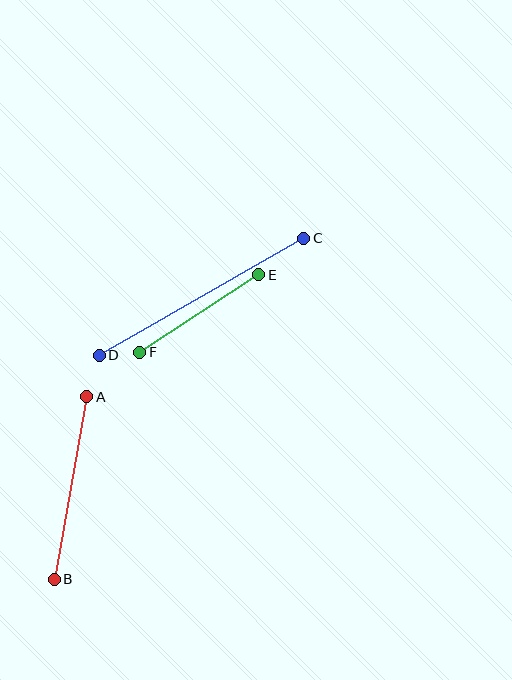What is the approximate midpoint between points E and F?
The midpoint is at approximately (199, 313) pixels.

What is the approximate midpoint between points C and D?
The midpoint is at approximately (201, 297) pixels.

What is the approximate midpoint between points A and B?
The midpoint is at approximately (71, 488) pixels.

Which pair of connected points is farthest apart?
Points C and D are farthest apart.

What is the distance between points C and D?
The distance is approximately 236 pixels.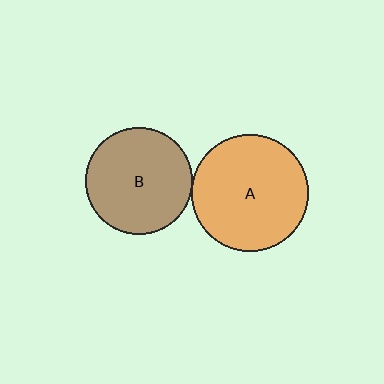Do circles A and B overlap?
Yes.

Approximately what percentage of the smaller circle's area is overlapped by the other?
Approximately 5%.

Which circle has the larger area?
Circle A (orange).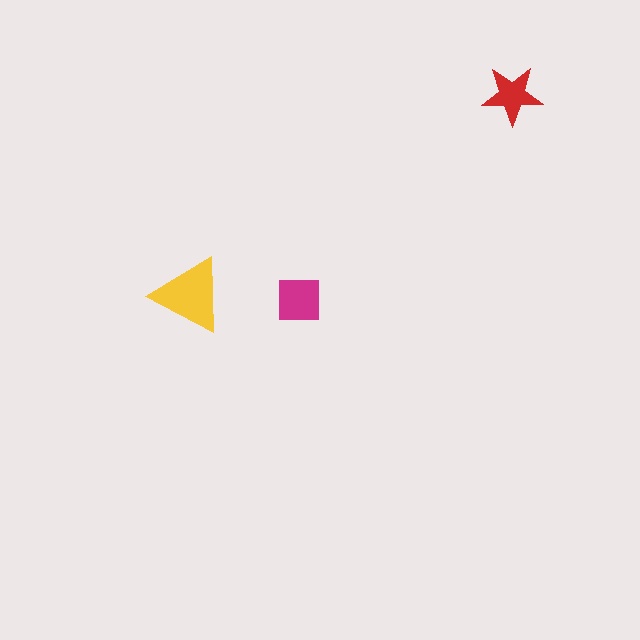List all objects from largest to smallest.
The yellow triangle, the magenta square, the red star.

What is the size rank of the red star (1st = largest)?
3rd.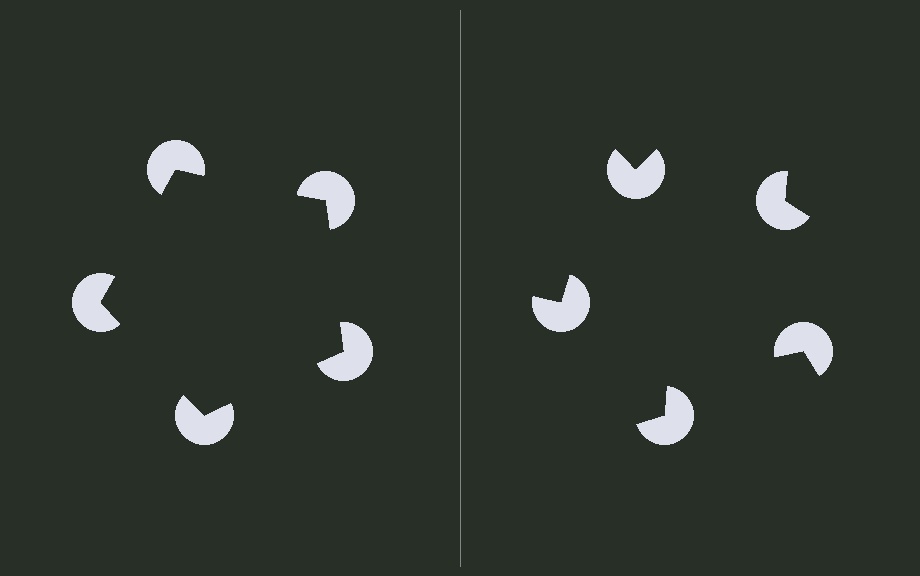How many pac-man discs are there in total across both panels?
10 — 5 on each side.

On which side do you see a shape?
An illusory pentagon appears on the left side. On the right side the wedge cuts are rotated, so no coherent shape forms.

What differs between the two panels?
The pac-man discs are positioned identically on both sides; only the wedge orientations differ. On the left they align to a pentagon; on the right they are misaligned.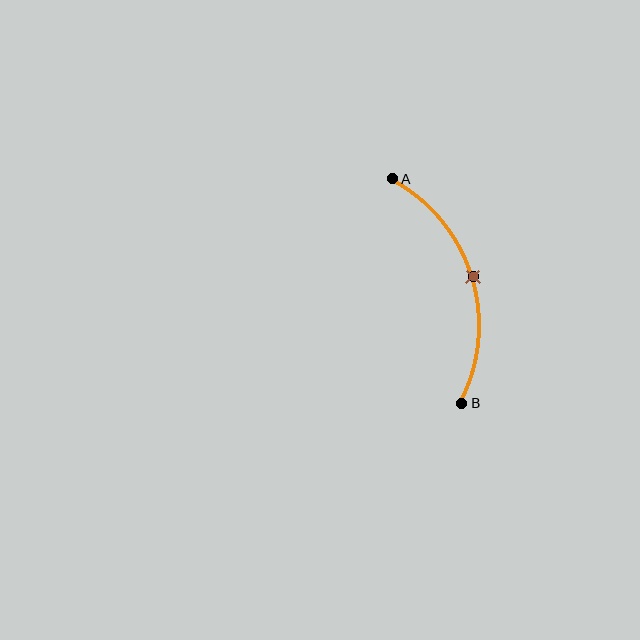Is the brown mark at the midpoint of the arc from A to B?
Yes. The brown mark lies on the arc at equal arc-length from both A and B — it is the arc midpoint.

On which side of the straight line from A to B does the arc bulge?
The arc bulges to the right of the straight line connecting A and B.